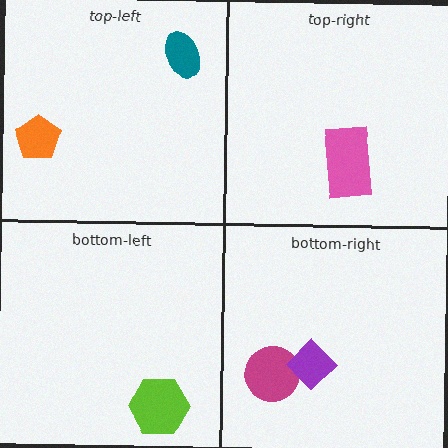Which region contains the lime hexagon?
The bottom-left region.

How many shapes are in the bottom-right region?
2.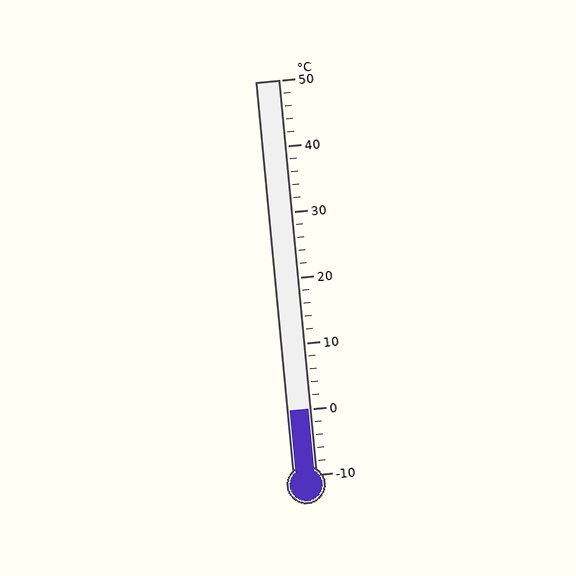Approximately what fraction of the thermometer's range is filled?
The thermometer is filled to approximately 15% of its range.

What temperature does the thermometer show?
The thermometer shows approximately 0°C.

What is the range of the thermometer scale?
The thermometer scale ranges from -10°C to 50°C.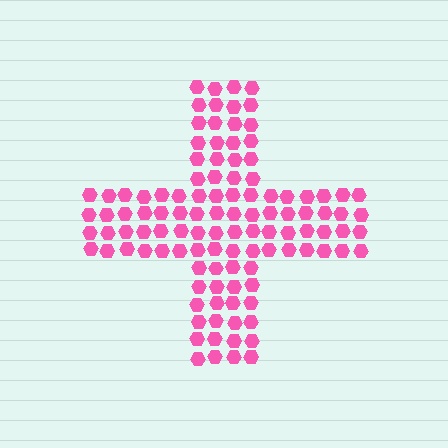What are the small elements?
The small elements are hexagons.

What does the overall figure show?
The overall figure shows a cross.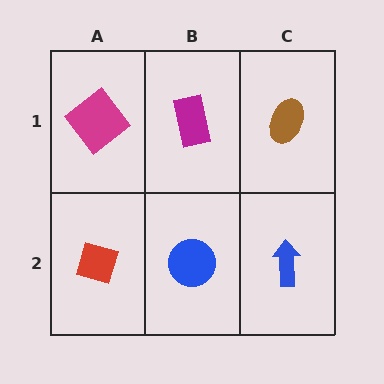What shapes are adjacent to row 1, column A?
A red diamond (row 2, column A), a magenta rectangle (row 1, column B).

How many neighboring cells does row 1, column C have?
2.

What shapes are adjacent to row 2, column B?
A magenta rectangle (row 1, column B), a red diamond (row 2, column A), a blue arrow (row 2, column C).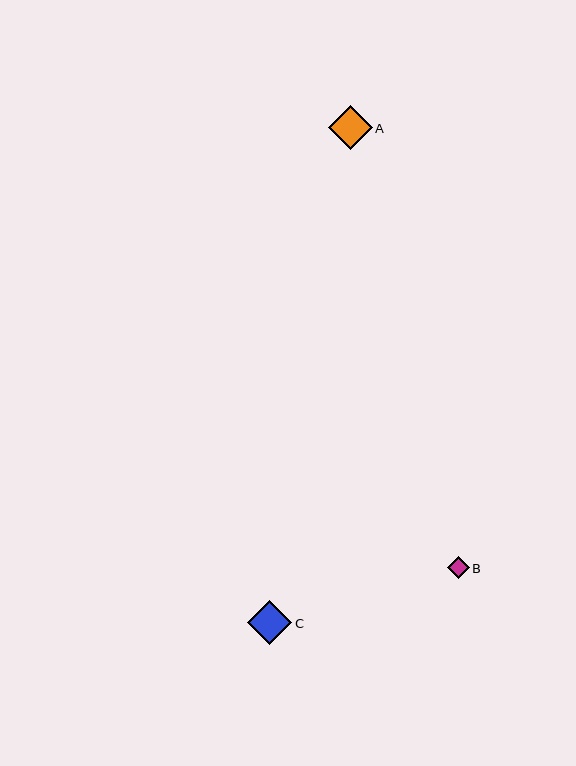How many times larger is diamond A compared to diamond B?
Diamond A is approximately 2.0 times the size of diamond B.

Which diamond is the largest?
Diamond C is the largest with a size of approximately 44 pixels.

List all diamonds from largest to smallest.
From largest to smallest: C, A, B.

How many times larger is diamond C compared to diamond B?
Diamond C is approximately 2.0 times the size of diamond B.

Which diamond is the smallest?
Diamond B is the smallest with a size of approximately 22 pixels.